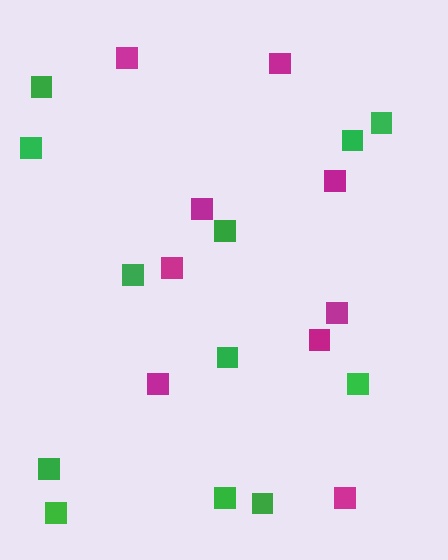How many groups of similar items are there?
There are 2 groups: one group of magenta squares (9) and one group of green squares (12).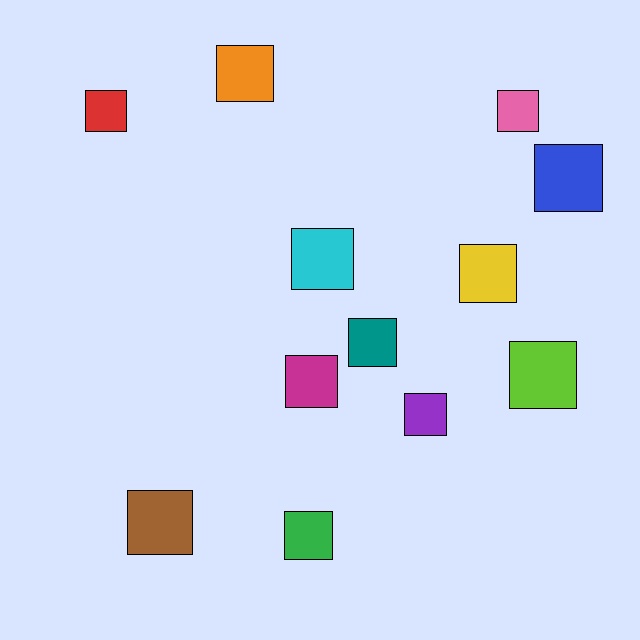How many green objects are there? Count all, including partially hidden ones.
There is 1 green object.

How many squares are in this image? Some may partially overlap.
There are 12 squares.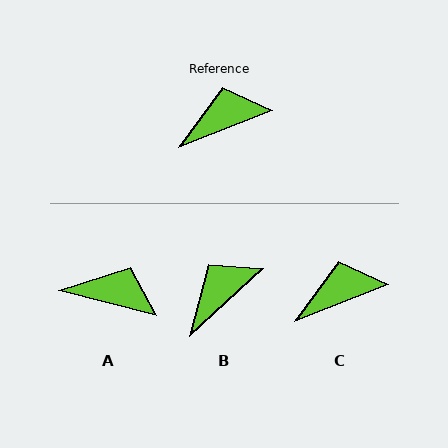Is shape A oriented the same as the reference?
No, it is off by about 36 degrees.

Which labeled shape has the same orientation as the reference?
C.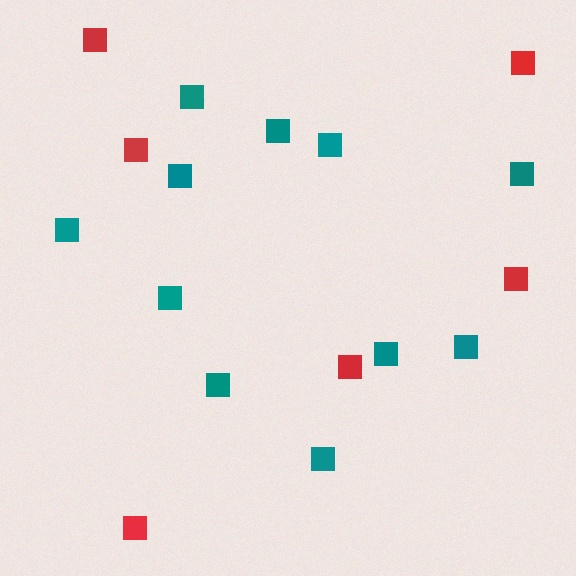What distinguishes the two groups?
There are 2 groups: one group of red squares (6) and one group of teal squares (11).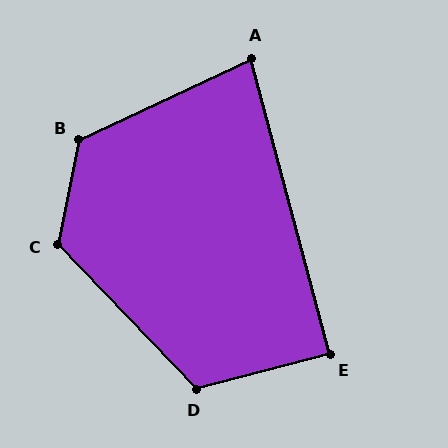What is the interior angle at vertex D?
Approximately 119 degrees (obtuse).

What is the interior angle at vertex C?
Approximately 125 degrees (obtuse).